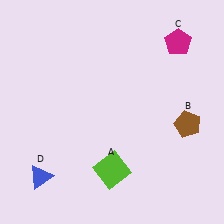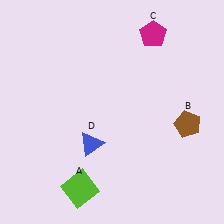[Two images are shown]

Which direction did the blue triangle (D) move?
The blue triangle (D) moved right.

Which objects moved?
The objects that moved are: the lime square (A), the magenta pentagon (C), the blue triangle (D).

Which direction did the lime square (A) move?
The lime square (A) moved left.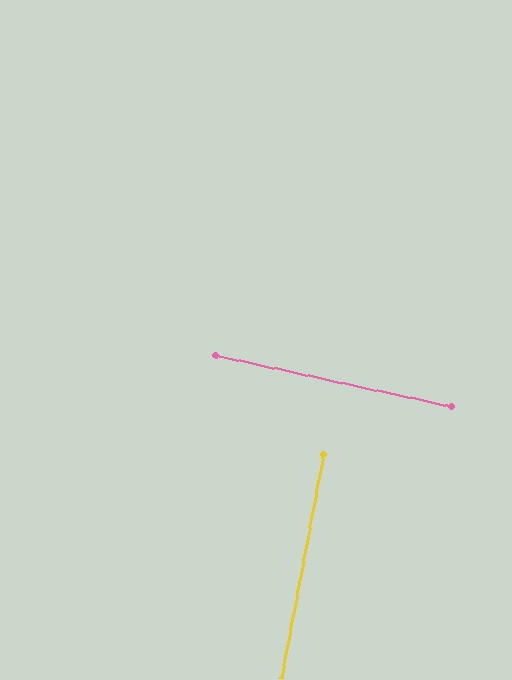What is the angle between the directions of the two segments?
Approximately 89 degrees.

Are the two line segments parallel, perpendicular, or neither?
Perpendicular — they meet at approximately 89°.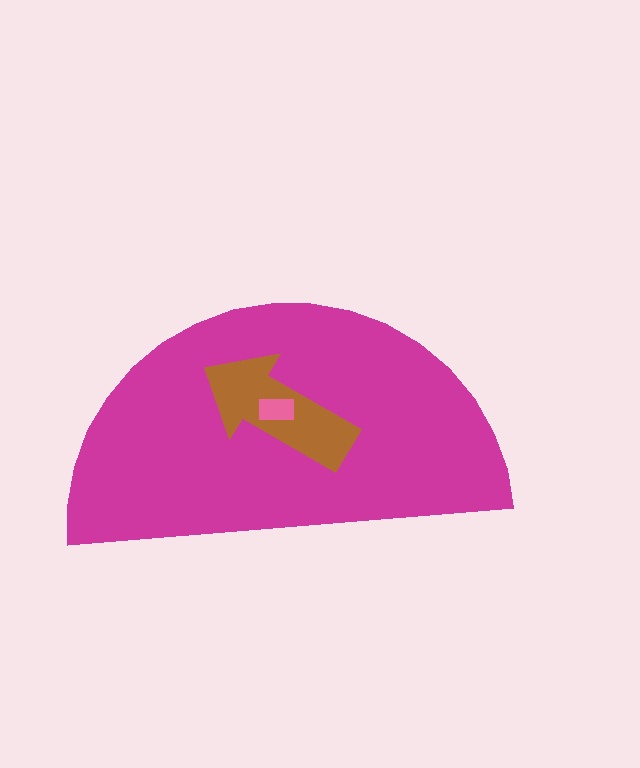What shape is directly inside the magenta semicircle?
The brown arrow.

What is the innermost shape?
The pink rectangle.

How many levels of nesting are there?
3.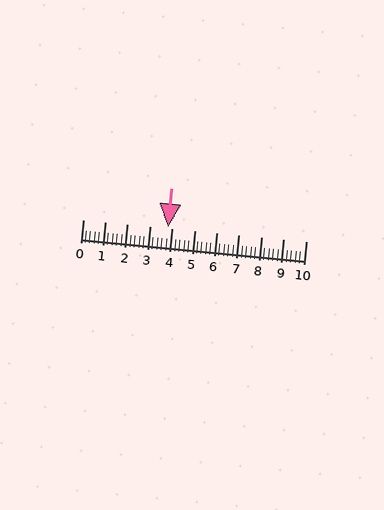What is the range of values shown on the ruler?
The ruler shows values from 0 to 10.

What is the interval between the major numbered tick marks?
The major tick marks are spaced 1 units apart.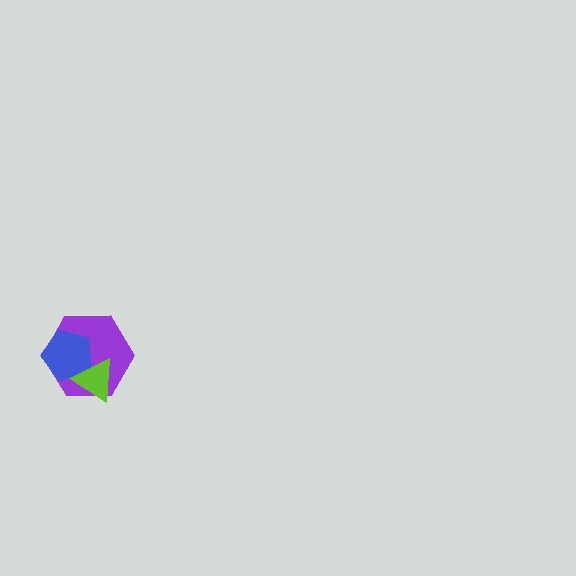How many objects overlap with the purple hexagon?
2 objects overlap with the purple hexagon.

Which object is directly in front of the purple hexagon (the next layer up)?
The blue pentagon is directly in front of the purple hexagon.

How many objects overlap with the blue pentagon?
2 objects overlap with the blue pentagon.